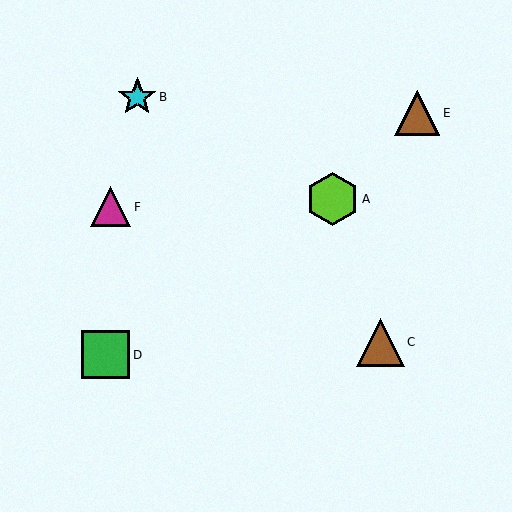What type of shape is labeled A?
Shape A is a lime hexagon.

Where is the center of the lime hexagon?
The center of the lime hexagon is at (333, 199).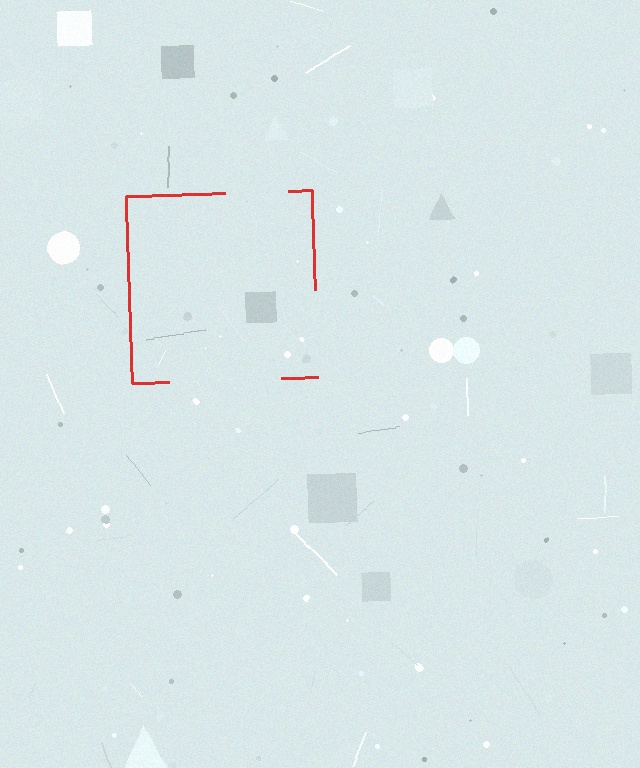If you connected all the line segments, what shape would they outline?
They would outline a square.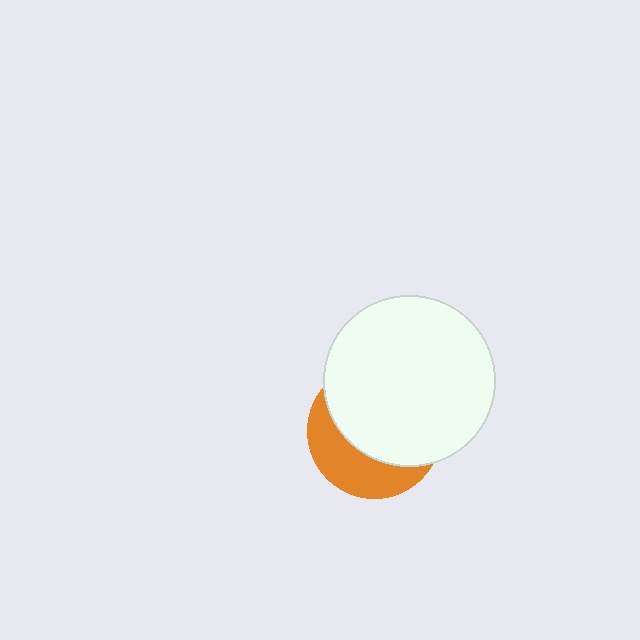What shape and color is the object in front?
The object in front is a white circle.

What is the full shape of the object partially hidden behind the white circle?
The partially hidden object is an orange circle.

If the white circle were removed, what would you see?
You would see the complete orange circle.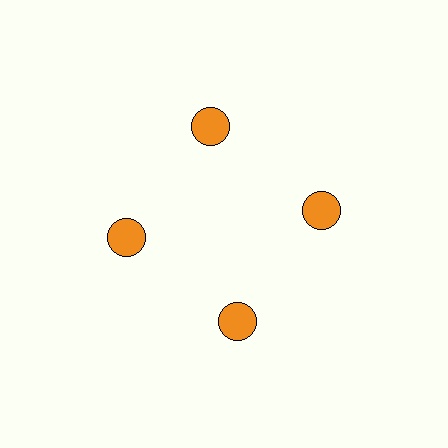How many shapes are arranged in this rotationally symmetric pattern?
There are 4 shapes, arranged in 4 groups of 1.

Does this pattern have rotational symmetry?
Yes, this pattern has 4-fold rotational symmetry. It looks the same after rotating 90 degrees around the center.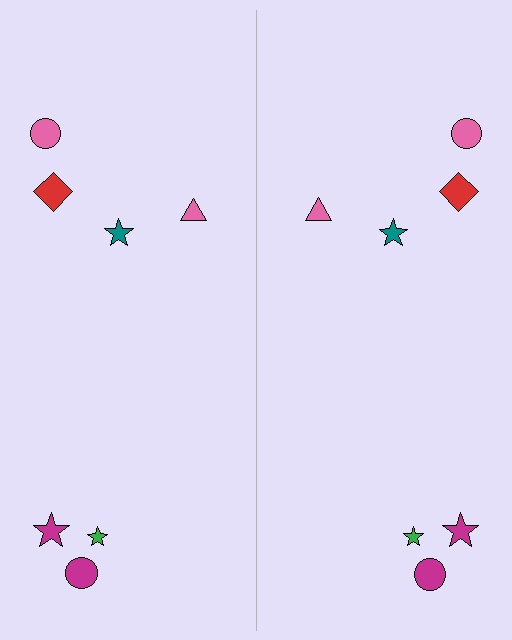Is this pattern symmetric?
Yes, this pattern has bilateral (reflection) symmetry.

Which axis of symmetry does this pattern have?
The pattern has a vertical axis of symmetry running through the center of the image.